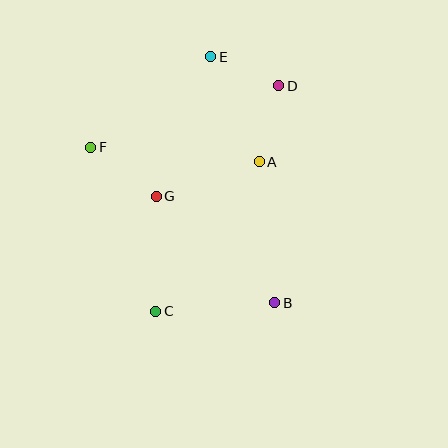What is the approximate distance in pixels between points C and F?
The distance between C and F is approximately 176 pixels.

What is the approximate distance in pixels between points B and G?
The distance between B and G is approximately 159 pixels.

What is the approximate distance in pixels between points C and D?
The distance between C and D is approximately 257 pixels.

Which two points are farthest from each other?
Points C and E are farthest from each other.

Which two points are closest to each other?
Points D and E are closest to each other.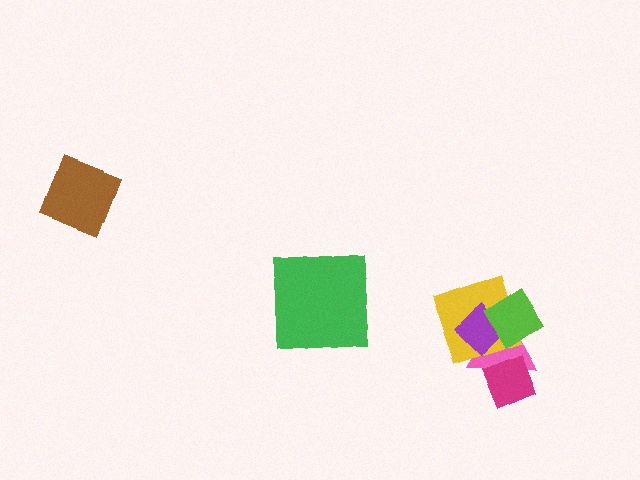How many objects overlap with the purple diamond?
3 objects overlap with the purple diamond.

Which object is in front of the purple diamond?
The lime diamond is in front of the purple diamond.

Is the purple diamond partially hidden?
Yes, it is partially covered by another shape.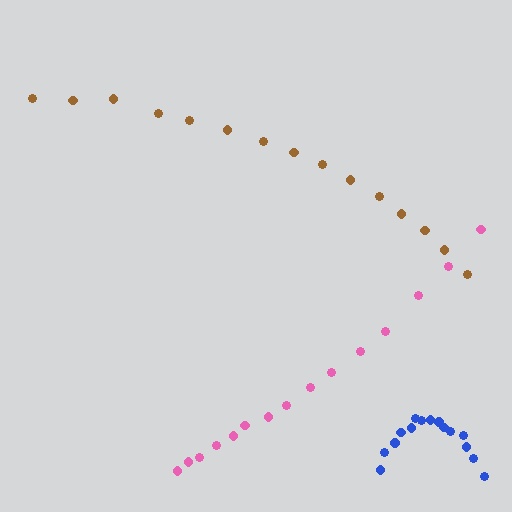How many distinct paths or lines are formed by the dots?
There are 3 distinct paths.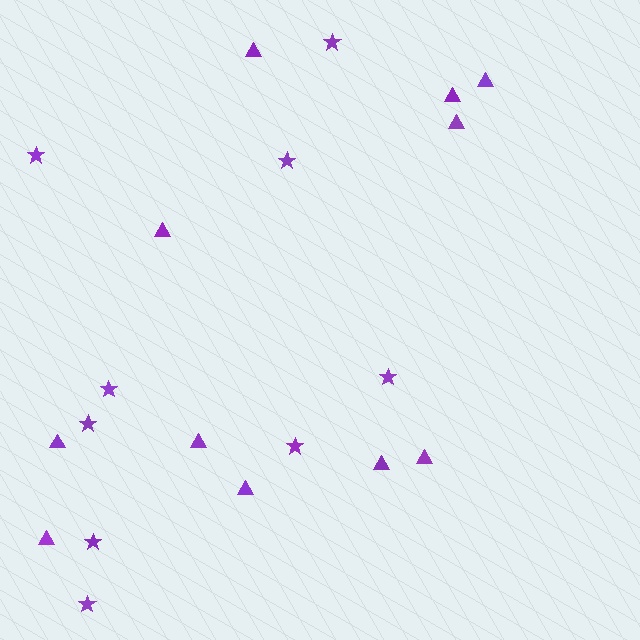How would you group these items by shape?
There are 2 groups: one group of stars (9) and one group of triangles (11).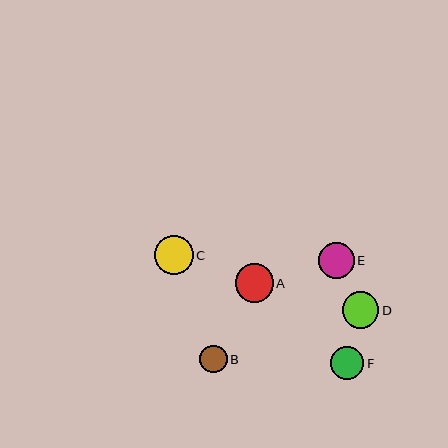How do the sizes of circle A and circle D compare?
Circle A and circle D are approximately the same size.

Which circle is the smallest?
Circle B is the smallest with a size of approximately 28 pixels.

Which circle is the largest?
Circle C is the largest with a size of approximately 39 pixels.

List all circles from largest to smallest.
From largest to smallest: C, A, D, E, F, B.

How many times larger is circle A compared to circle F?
Circle A is approximately 1.2 times the size of circle F.